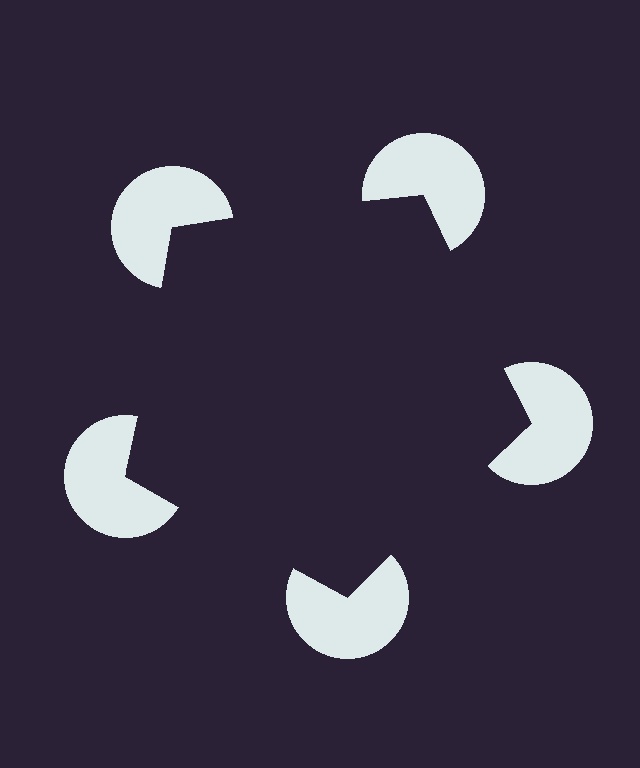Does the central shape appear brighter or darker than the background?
It typically appears slightly darker than the background, even though no actual brightness change is drawn.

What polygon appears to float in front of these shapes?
An illusory pentagon — its edges are inferred from the aligned wedge cuts in the pac-man discs, not physically drawn.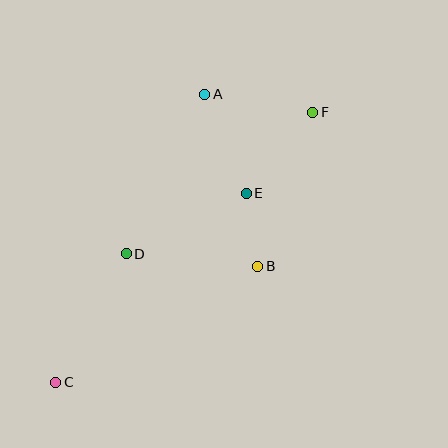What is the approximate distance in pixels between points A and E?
The distance between A and E is approximately 108 pixels.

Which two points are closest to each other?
Points B and E are closest to each other.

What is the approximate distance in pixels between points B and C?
The distance between B and C is approximately 233 pixels.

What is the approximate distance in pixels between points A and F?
The distance between A and F is approximately 110 pixels.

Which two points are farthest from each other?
Points C and F are farthest from each other.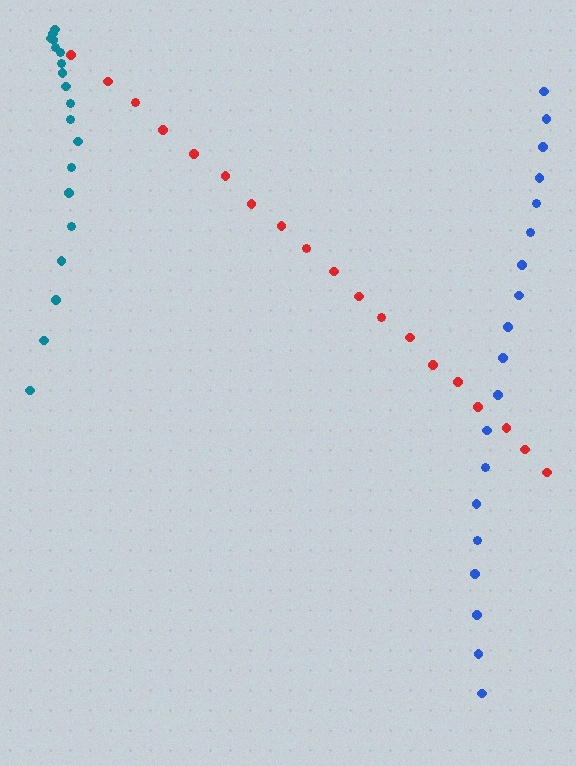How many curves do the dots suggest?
There are 3 distinct paths.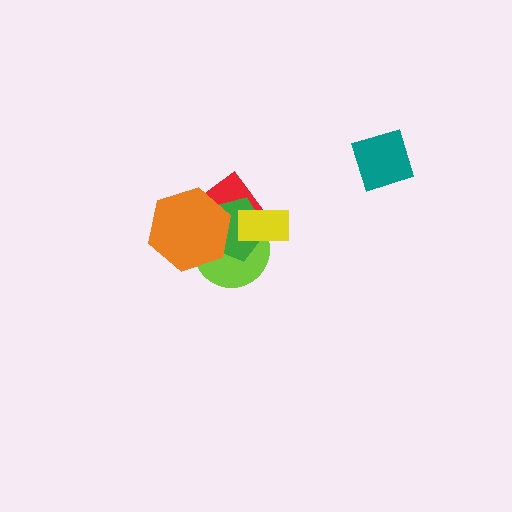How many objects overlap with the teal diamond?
0 objects overlap with the teal diamond.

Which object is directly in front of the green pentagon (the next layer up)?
The yellow rectangle is directly in front of the green pentagon.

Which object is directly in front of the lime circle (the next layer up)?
The green pentagon is directly in front of the lime circle.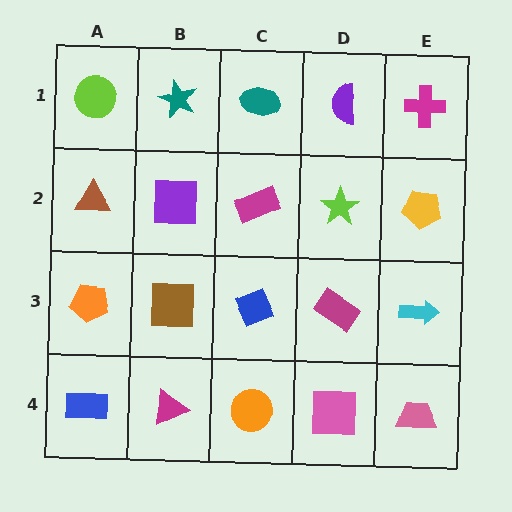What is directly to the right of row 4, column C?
A pink square.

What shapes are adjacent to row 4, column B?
A brown square (row 3, column B), a blue rectangle (row 4, column A), an orange circle (row 4, column C).